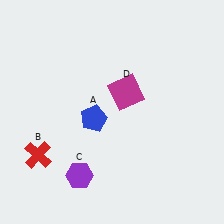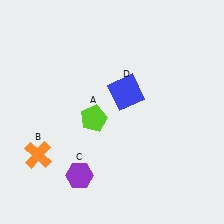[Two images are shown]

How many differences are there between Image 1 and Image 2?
There are 3 differences between the two images.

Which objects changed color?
A changed from blue to lime. B changed from red to orange. D changed from magenta to blue.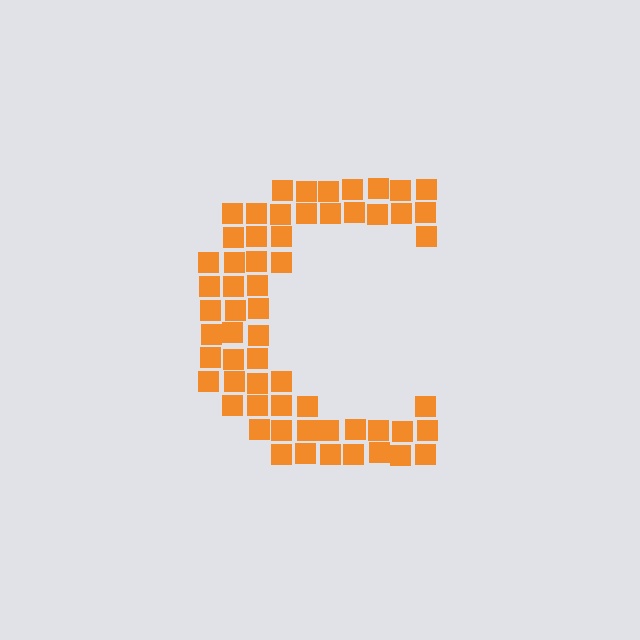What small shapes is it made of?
It is made of small squares.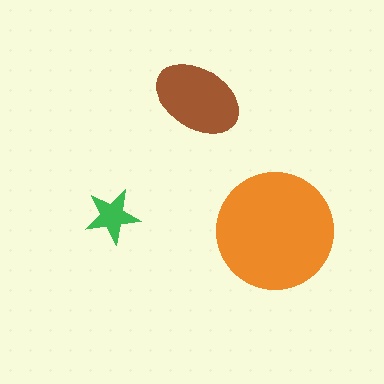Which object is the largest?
The orange circle.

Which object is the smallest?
The green star.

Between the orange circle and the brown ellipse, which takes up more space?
The orange circle.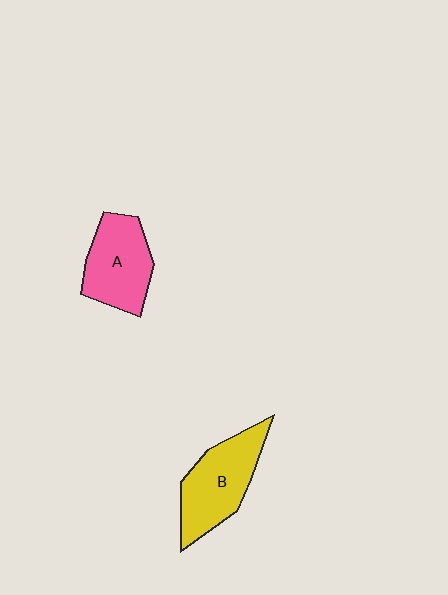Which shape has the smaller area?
Shape A (pink).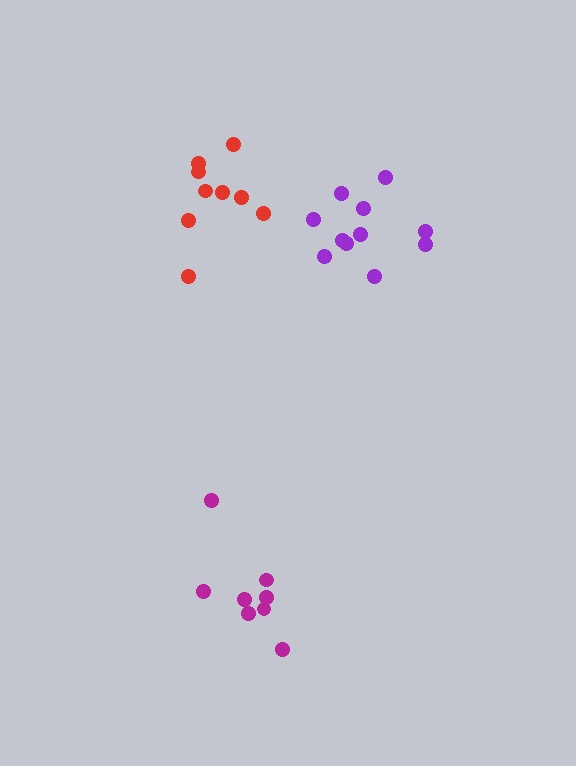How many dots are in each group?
Group 1: 11 dots, Group 2: 8 dots, Group 3: 9 dots (28 total).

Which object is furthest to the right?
The purple cluster is rightmost.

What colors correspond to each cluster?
The clusters are colored: purple, magenta, red.